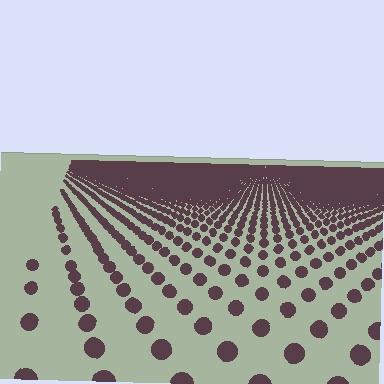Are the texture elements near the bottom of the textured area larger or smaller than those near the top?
Larger. Near the bottom, elements are closer to the viewer and appear at a bigger on-screen size.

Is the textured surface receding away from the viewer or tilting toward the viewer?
The surface is receding away from the viewer. Texture elements get smaller and denser toward the top.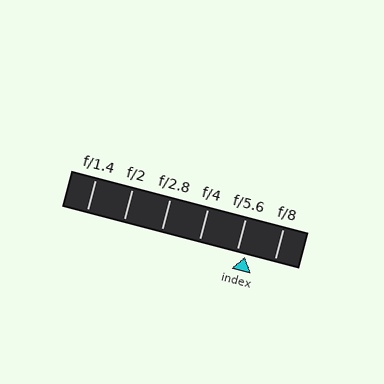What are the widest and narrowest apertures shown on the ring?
The widest aperture shown is f/1.4 and the narrowest is f/8.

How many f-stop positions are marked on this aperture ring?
There are 6 f-stop positions marked.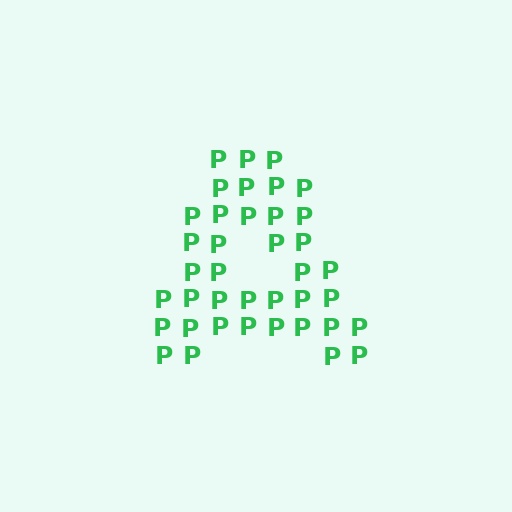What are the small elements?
The small elements are letter P's.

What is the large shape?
The large shape is the letter A.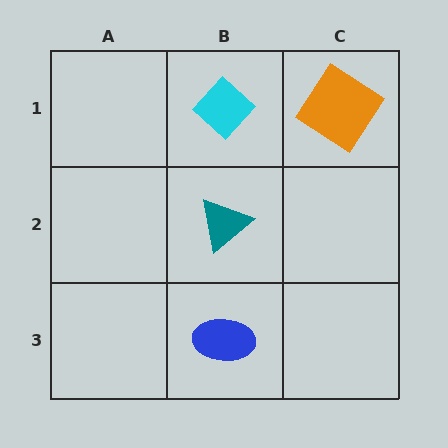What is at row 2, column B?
A teal triangle.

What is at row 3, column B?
A blue ellipse.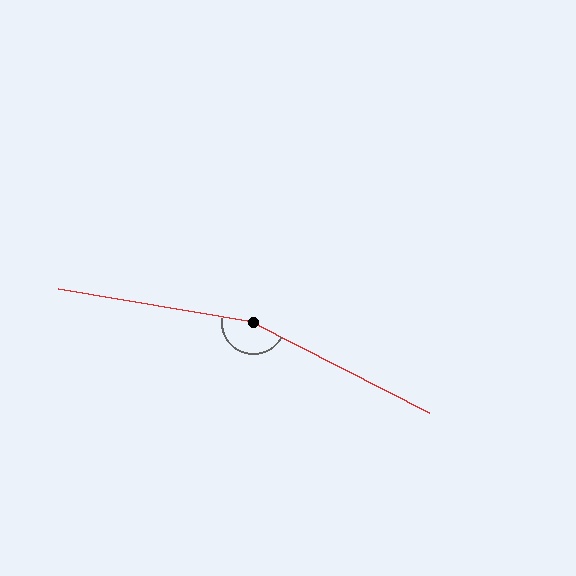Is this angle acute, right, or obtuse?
It is obtuse.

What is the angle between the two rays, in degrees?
Approximately 163 degrees.